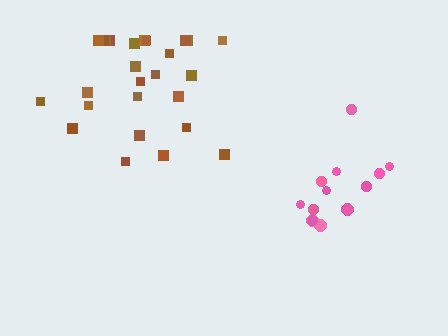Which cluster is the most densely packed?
Pink.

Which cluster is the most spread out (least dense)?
Brown.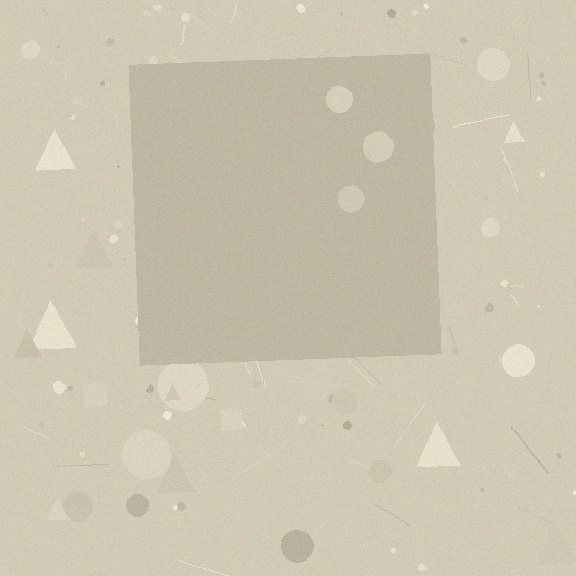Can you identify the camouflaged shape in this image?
The camouflaged shape is a square.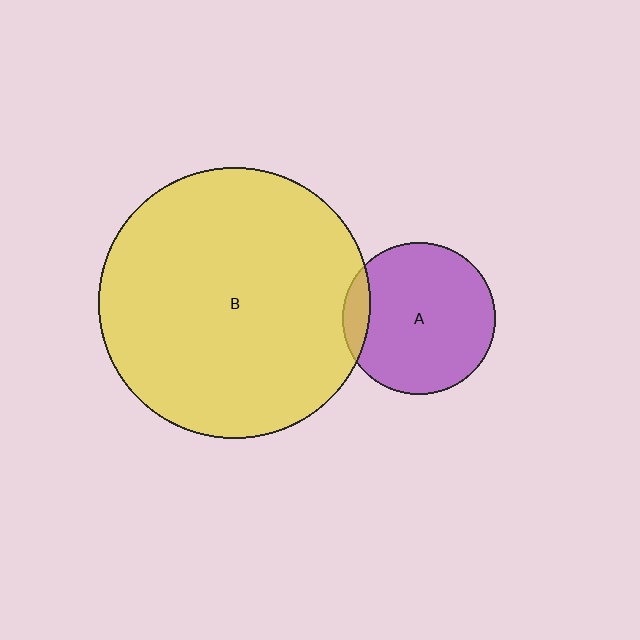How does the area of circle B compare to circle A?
Approximately 3.2 times.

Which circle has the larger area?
Circle B (yellow).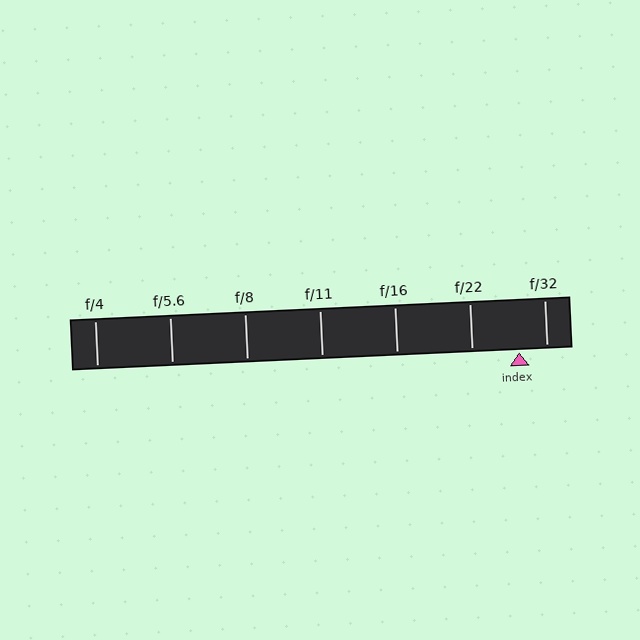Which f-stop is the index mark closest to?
The index mark is closest to f/32.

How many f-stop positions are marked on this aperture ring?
There are 7 f-stop positions marked.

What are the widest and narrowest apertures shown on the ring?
The widest aperture shown is f/4 and the narrowest is f/32.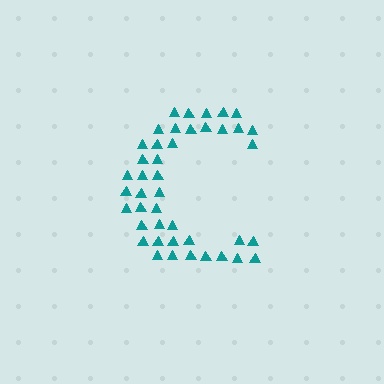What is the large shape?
The large shape is the letter C.